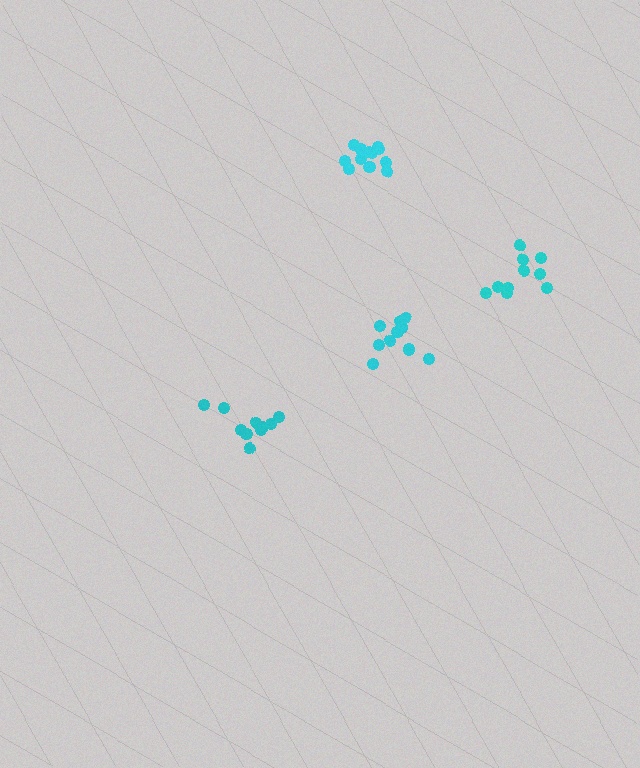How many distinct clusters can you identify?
There are 4 distinct clusters.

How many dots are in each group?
Group 1: 12 dots, Group 2: 10 dots, Group 3: 10 dots, Group 4: 10 dots (42 total).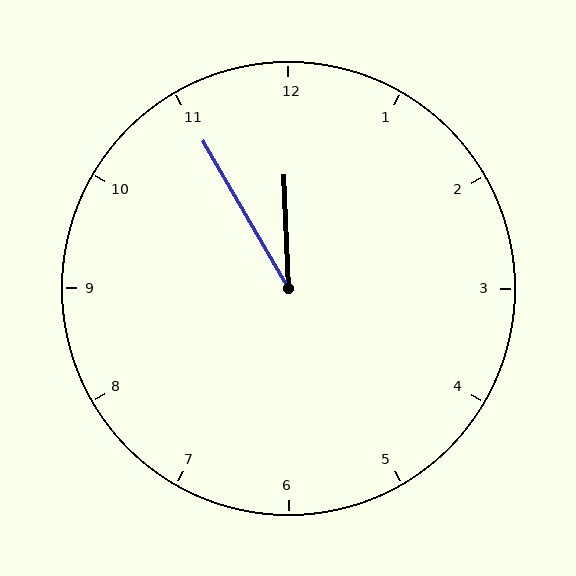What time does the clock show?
11:55.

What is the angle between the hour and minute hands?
Approximately 28 degrees.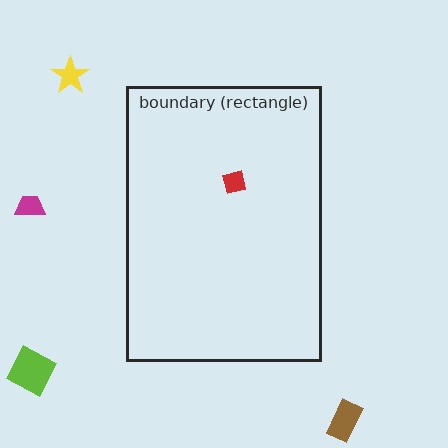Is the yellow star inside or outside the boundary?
Outside.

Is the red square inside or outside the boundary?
Inside.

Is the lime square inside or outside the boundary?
Outside.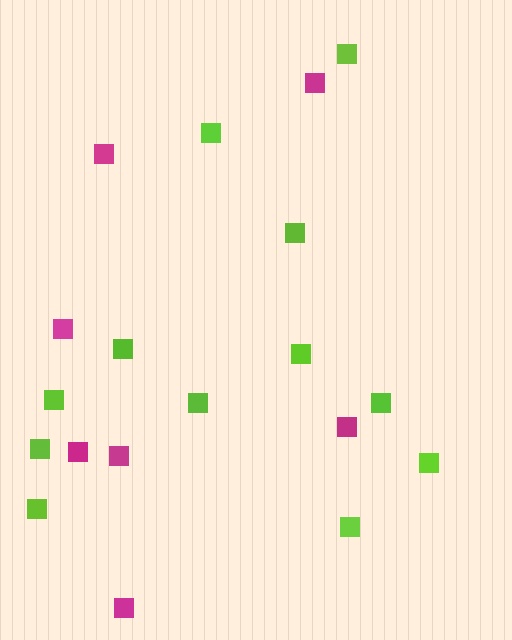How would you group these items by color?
There are 2 groups: one group of lime squares (12) and one group of magenta squares (7).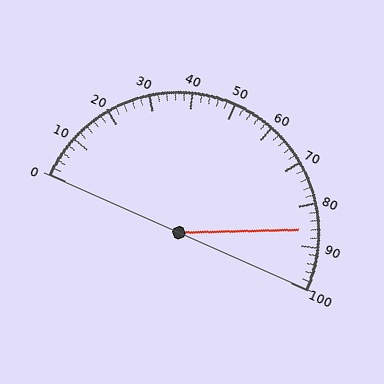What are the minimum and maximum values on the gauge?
The gauge ranges from 0 to 100.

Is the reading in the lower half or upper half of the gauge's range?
The reading is in the upper half of the range (0 to 100).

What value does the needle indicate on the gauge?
The needle indicates approximately 86.